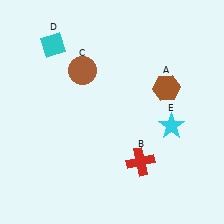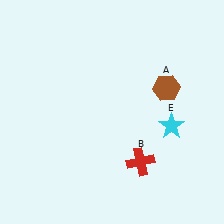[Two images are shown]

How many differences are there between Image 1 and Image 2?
There are 2 differences between the two images.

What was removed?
The cyan diamond (D), the brown circle (C) were removed in Image 2.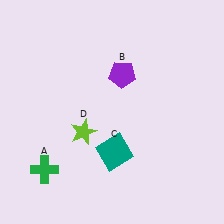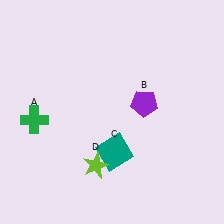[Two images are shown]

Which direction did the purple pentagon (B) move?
The purple pentagon (B) moved down.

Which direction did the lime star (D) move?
The lime star (D) moved down.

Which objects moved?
The objects that moved are: the green cross (A), the purple pentagon (B), the lime star (D).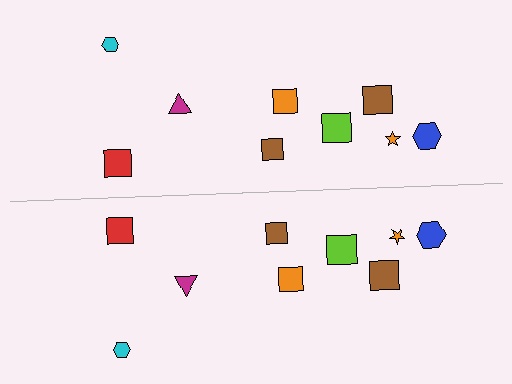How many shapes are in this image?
There are 18 shapes in this image.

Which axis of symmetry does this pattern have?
The pattern has a horizontal axis of symmetry running through the center of the image.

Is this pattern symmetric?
Yes, this pattern has bilateral (reflection) symmetry.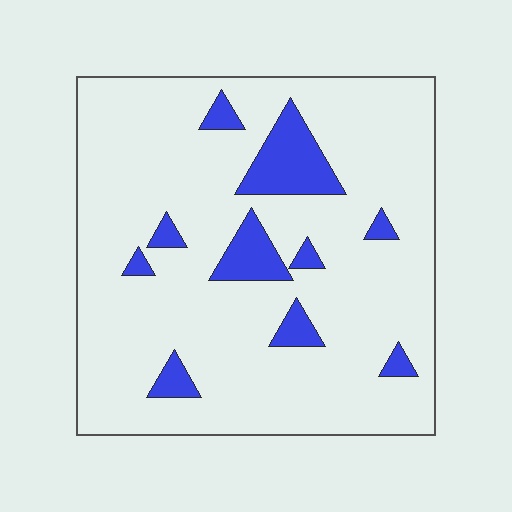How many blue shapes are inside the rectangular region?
10.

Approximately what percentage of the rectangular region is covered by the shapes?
Approximately 10%.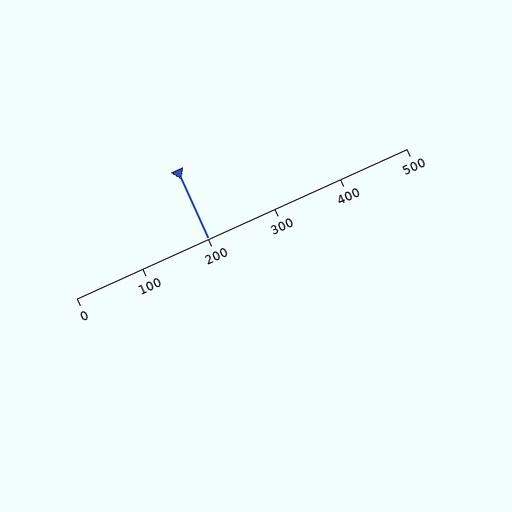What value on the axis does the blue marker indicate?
The marker indicates approximately 200.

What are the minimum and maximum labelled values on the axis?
The axis runs from 0 to 500.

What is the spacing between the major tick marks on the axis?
The major ticks are spaced 100 apart.